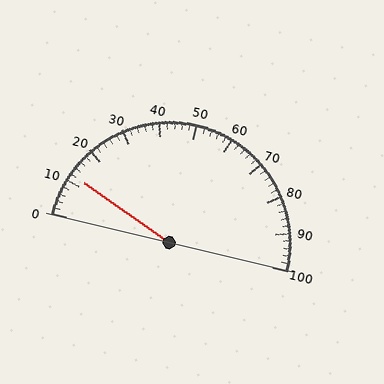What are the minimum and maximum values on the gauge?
The gauge ranges from 0 to 100.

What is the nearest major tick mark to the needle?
The nearest major tick mark is 10.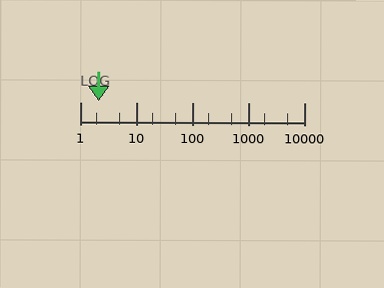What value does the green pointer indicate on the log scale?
The pointer indicates approximately 2.1.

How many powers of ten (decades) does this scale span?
The scale spans 4 decades, from 1 to 10000.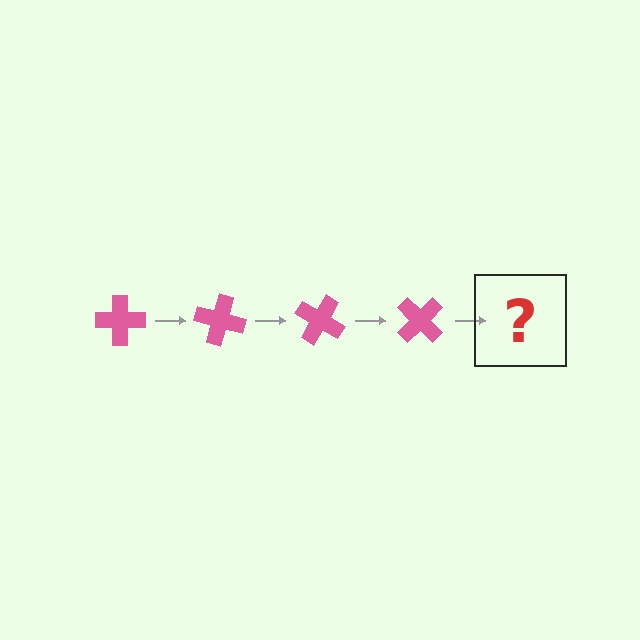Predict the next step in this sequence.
The next step is a pink cross rotated 60 degrees.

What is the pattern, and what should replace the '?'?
The pattern is that the cross rotates 15 degrees each step. The '?' should be a pink cross rotated 60 degrees.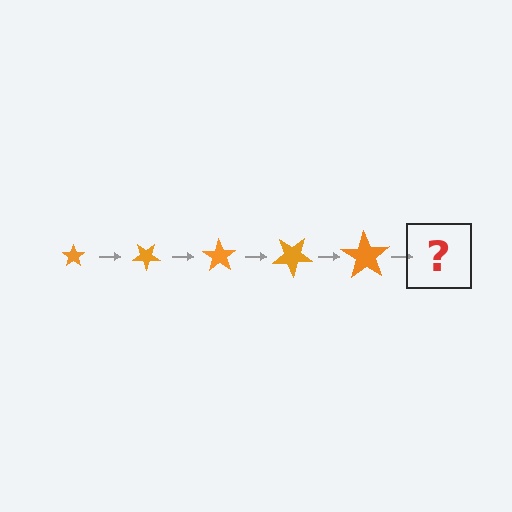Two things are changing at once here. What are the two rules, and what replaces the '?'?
The two rules are that the star grows larger each step and it rotates 35 degrees each step. The '?' should be a star, larger than the previous one and rotated 175 degrees from the start.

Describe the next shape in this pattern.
It should be a star, larger than the previous one and rotated 175 degrees from the start.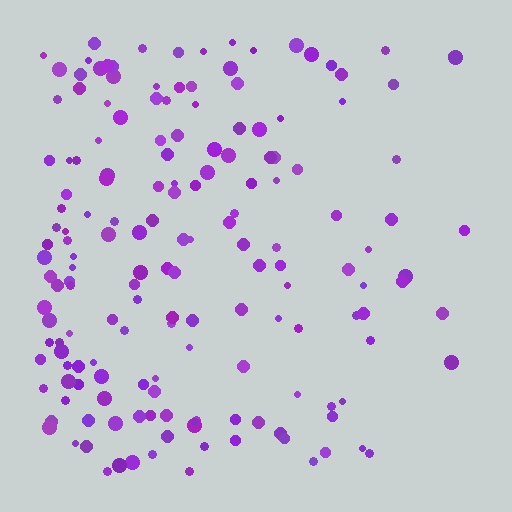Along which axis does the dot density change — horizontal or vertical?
Horizontal.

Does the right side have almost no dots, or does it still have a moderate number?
Still a moderate number, just noticeably fewer than the left.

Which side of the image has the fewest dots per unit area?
The right.